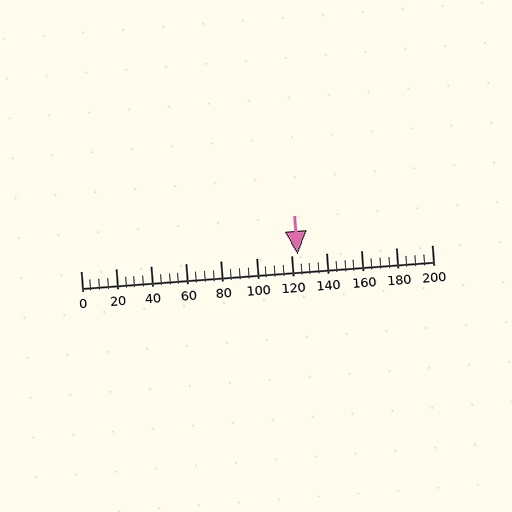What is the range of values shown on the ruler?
The ruler shows values from 0 to 200.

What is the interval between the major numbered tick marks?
The major tick marks are spaced 20 units apart.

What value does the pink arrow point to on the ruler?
The pink arrow points to approximately 124.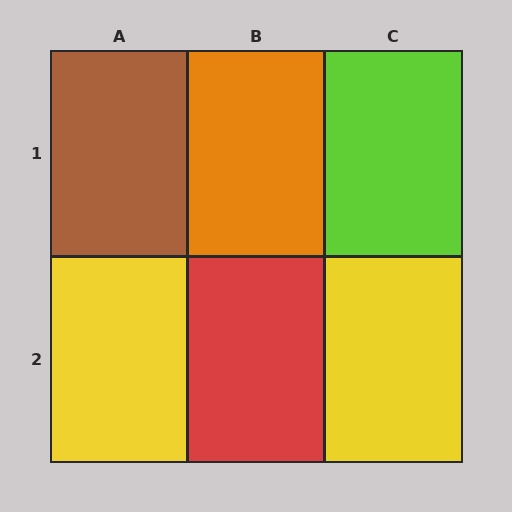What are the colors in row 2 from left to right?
Yellow, red, yellow.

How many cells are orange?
1 cell is orange.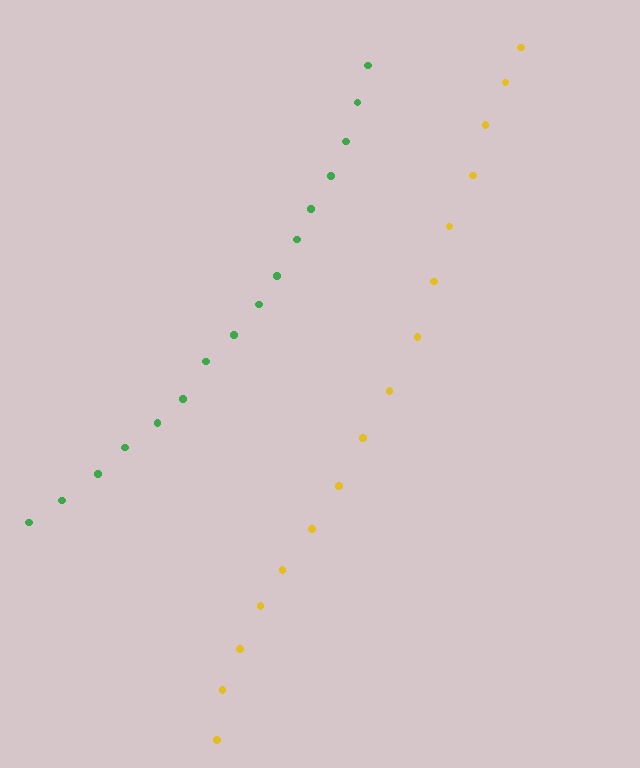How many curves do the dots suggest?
There are 2 distinct paths.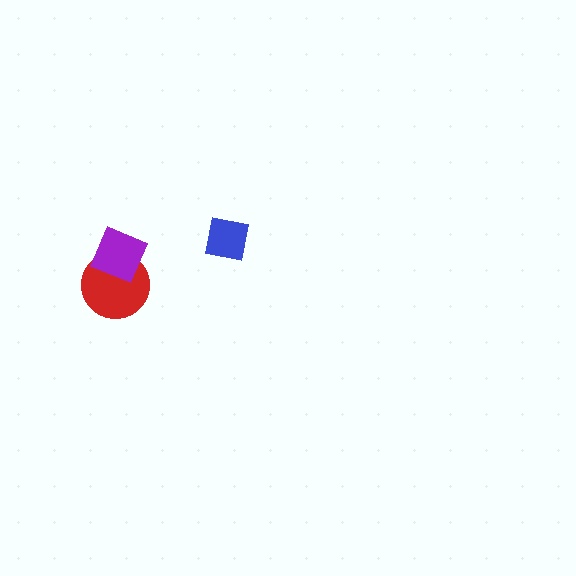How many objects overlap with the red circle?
1 object overlaps with the red circle.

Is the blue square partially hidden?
No, no other shape covers it.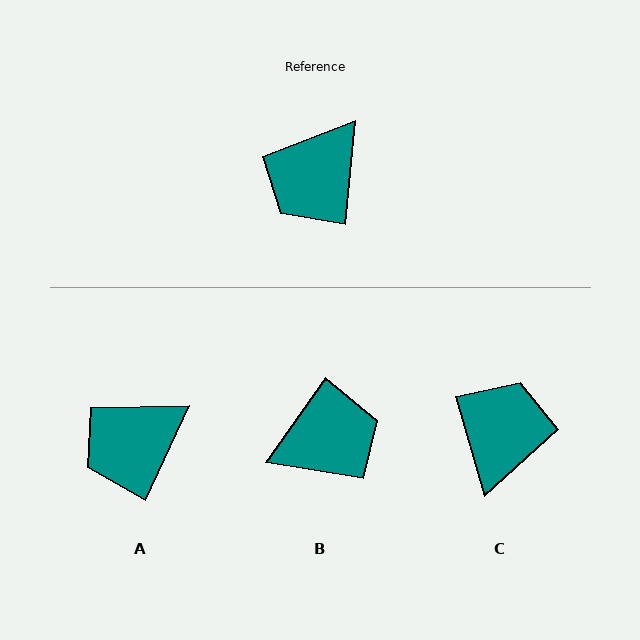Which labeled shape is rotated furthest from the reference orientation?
C, about 159 degrees away.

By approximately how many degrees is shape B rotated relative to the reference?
Approximately 150 degrees counter-clockwise.